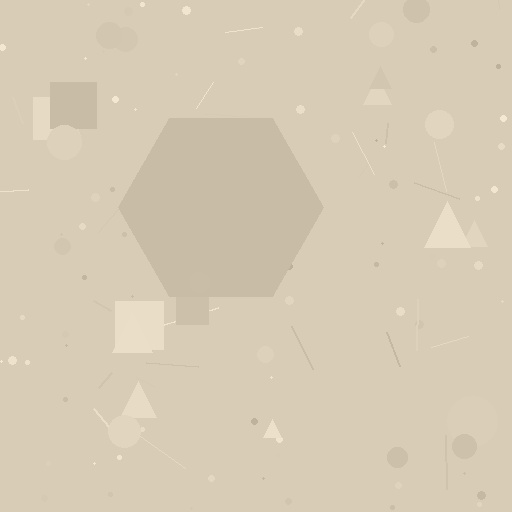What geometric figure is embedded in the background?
A hexagon is embedded in the background.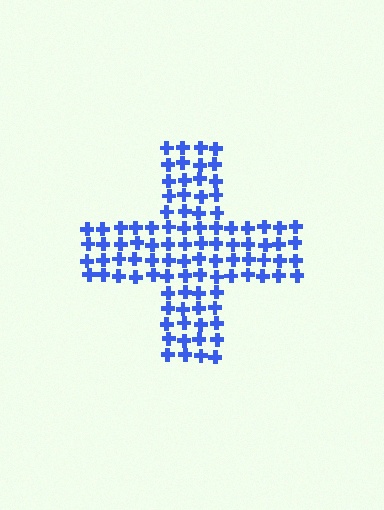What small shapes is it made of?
It is made of small crosses.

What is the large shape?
The large shape is a cross.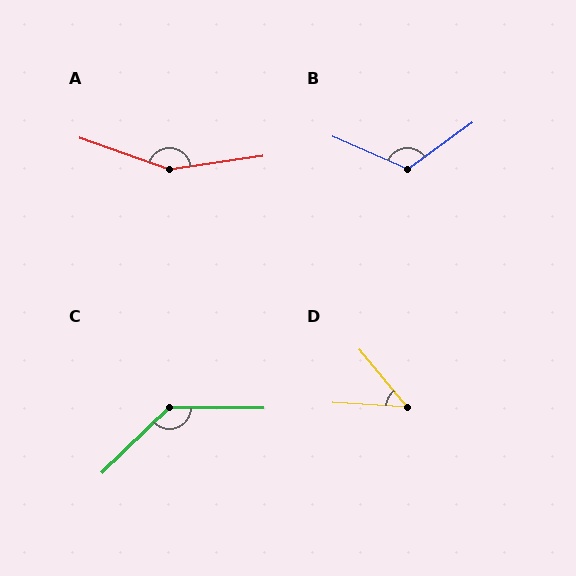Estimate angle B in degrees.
Approximately 120 degrees.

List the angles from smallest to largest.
D (47°), B (120°), C (136°), A (153°).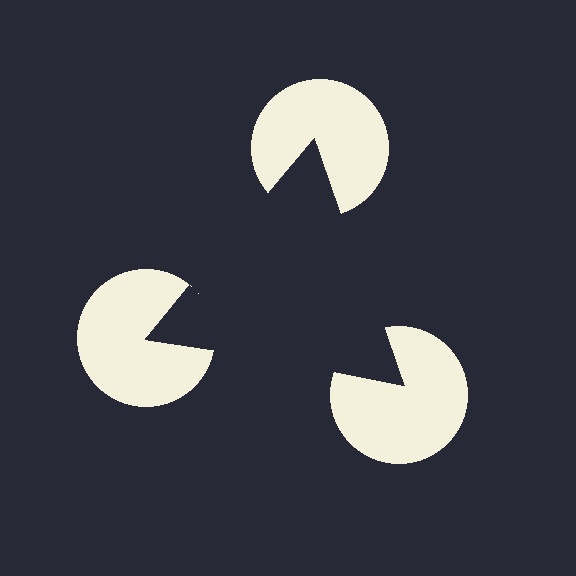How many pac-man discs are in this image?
There are 3 — one at each vertex of the illusory triangle.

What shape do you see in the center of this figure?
An illusory triangle — its edges are inferred from the aligned wedge cuts in the pac-man discs, not physically drawn.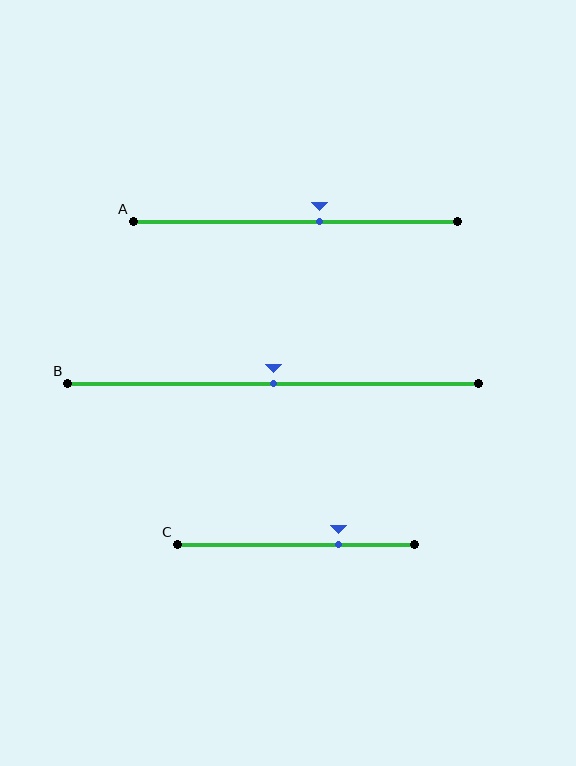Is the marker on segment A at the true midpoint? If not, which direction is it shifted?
No, the marker on segment A is shifted to the right by about 7% of the segment length.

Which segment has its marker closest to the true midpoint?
Segment B has its marker closest to the true midpoint.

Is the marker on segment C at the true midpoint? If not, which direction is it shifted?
No, the marker on segment C is shifted to the right by about 18% of the segment length.